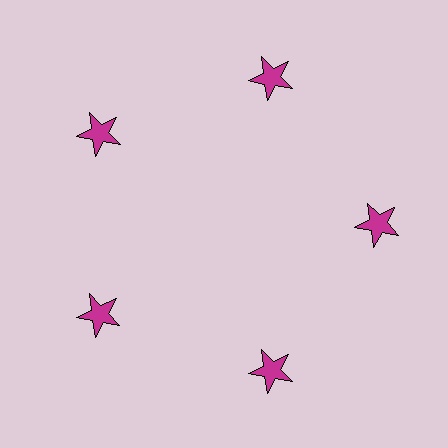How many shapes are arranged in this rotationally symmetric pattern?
There are 5 shapes, arranged in 5 groups of 1.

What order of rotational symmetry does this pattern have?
This pattern has 5-fold rotational symmetry.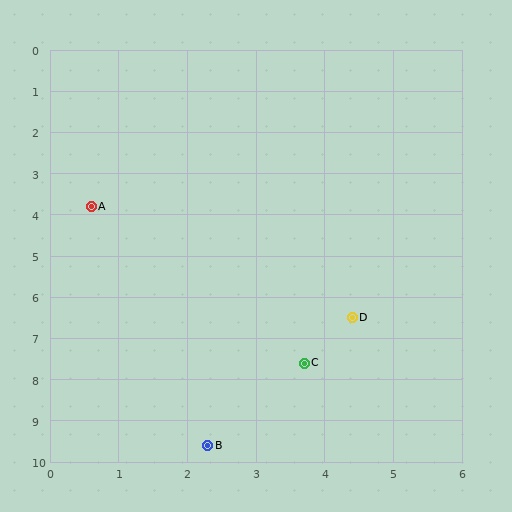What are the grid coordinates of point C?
Point C is at approximately (3.7, 7.6).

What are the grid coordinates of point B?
Point B is at approximately (2.3, 9.6).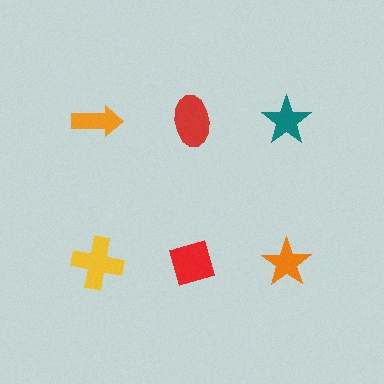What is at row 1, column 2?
A red ellipse.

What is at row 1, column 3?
A teal star.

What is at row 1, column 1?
An orange arrow.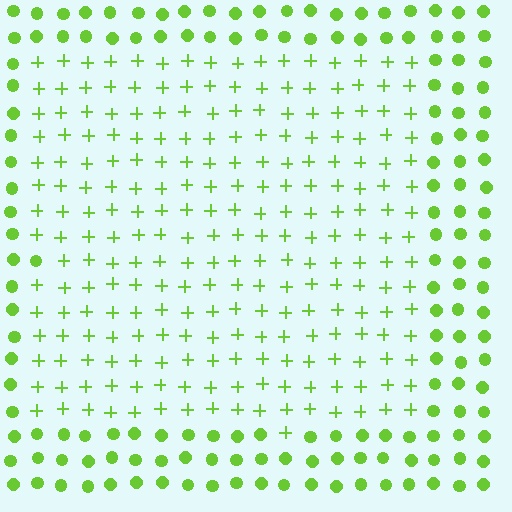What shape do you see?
I see a rectangle.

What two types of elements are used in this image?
The image uses plus signs inside the rectangle region and circles outside it.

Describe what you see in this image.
The image is filled with small lime elements arranged in a uniform grid. A rectangle-shaped region contains plus signs, while the surrounding area contains circles. The boundary is defined purely by the change in element shape.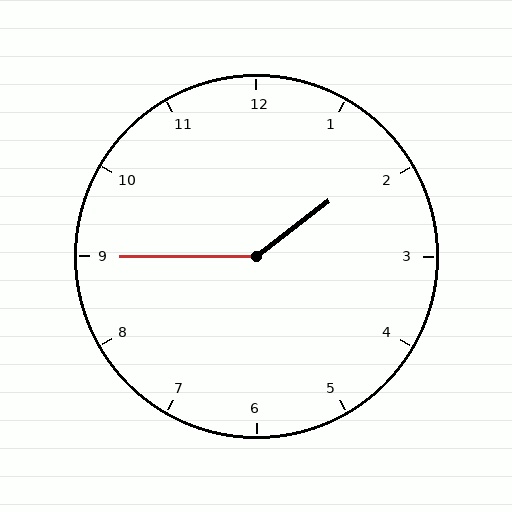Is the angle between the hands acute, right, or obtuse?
It is obtuse.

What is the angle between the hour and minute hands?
Approximately 142 degrees.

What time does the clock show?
1:45.